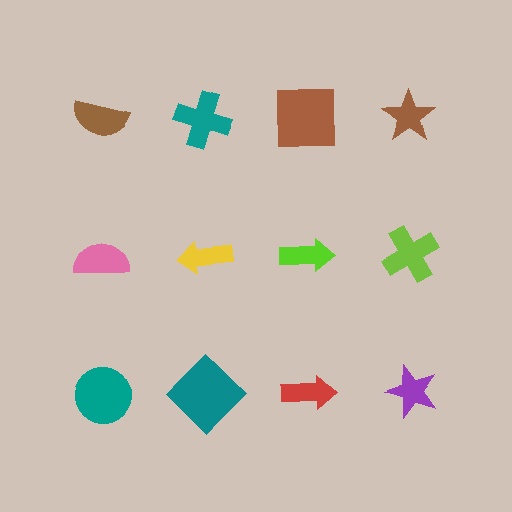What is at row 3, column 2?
A teal diamond.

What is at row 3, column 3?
A red arrow.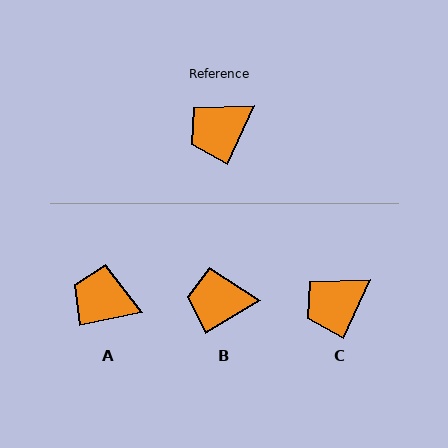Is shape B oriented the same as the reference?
No, it is off by about 35 degrees.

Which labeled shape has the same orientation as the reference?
C.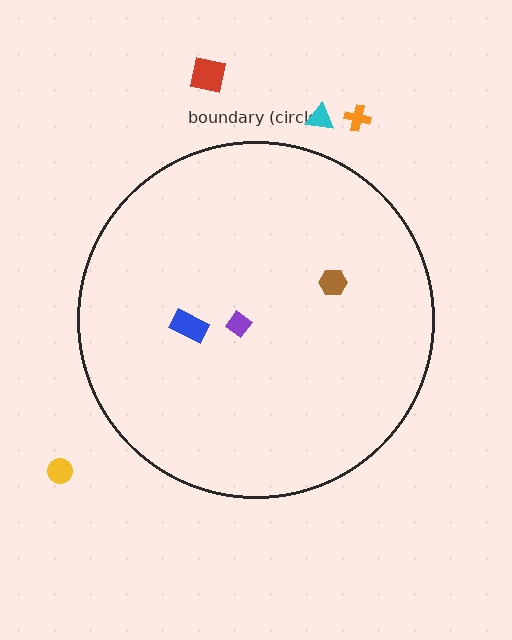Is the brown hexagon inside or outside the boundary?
Inside.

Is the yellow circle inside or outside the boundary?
Outside.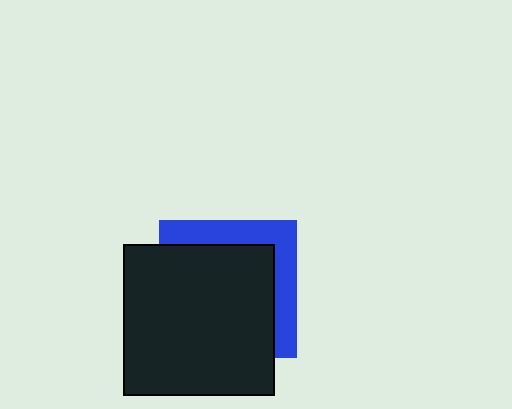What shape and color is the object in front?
The object in front is a black square.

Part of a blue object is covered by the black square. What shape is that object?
It is a square.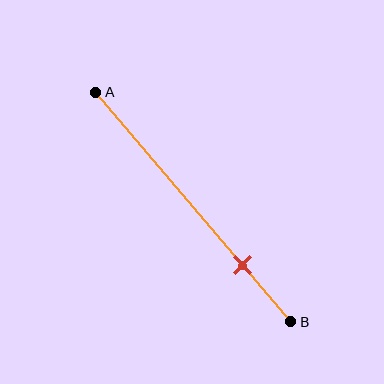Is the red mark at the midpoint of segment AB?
No, the mark is at about 75% from A, not at the 50% midpoint.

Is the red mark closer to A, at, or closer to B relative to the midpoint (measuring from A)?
The red mark is closer to point B than the midpoint of segment AB.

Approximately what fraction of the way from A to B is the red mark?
The red mark is approximately 75% of the way from A to B.